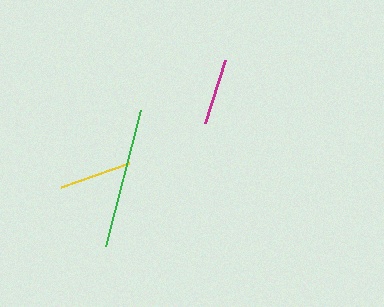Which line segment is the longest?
The green line is the longest at approximately 140 pixels.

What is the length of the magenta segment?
The magenta segment is approximately 66 pixels long.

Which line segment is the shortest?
The magenta line is the shortest at approximately 66 pixels.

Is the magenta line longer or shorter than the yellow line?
The yellow line is longer than the magenta line.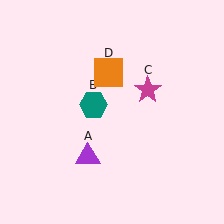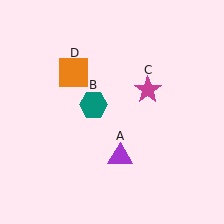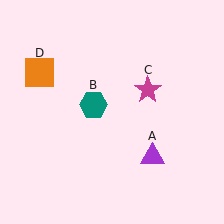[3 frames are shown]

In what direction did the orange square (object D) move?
The orange square (object D) moved left.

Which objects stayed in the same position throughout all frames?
Teal hexagon (object B) and magenta star (object C) remained stationary.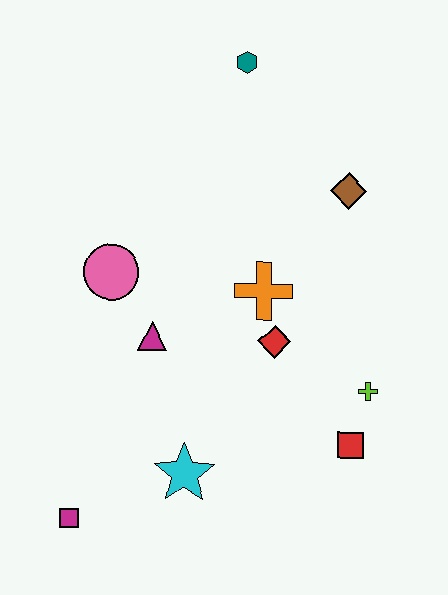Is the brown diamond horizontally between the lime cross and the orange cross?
Yes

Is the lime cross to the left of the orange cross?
No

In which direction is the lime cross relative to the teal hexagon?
The lime cross is below the teal hexagon.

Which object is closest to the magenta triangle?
The pink circle is closest to the magenta triangle.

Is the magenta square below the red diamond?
Yes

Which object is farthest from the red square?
The teal hexagon is farthest from the red square.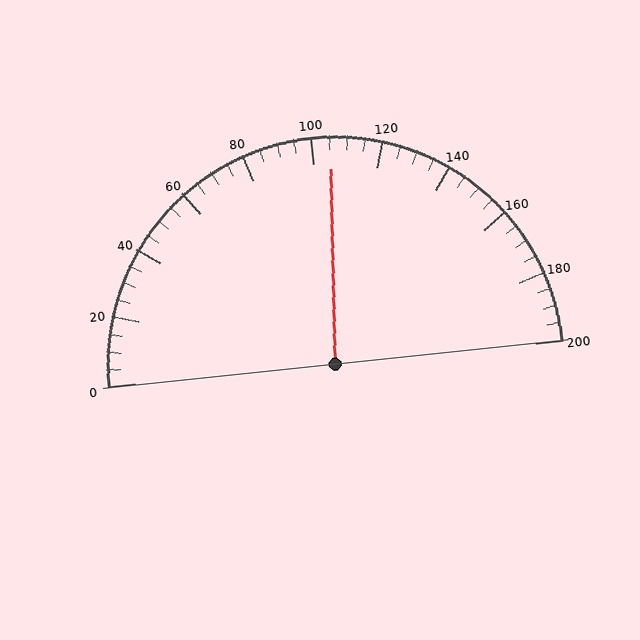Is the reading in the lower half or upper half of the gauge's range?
The reading is in the upper half of the range (0 to 200).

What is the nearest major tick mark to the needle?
The nearest major tick mark is 100.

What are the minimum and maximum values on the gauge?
The gauge ranges from 0 to 200.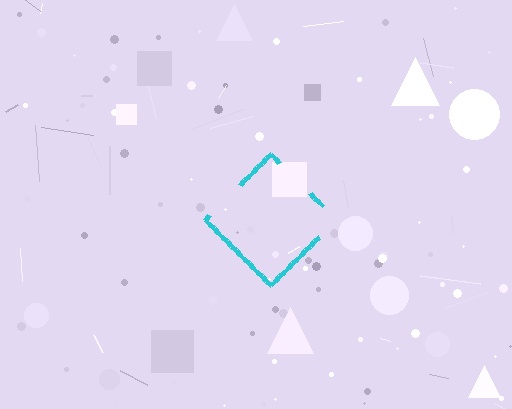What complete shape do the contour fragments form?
The contour fragments form a diamond.